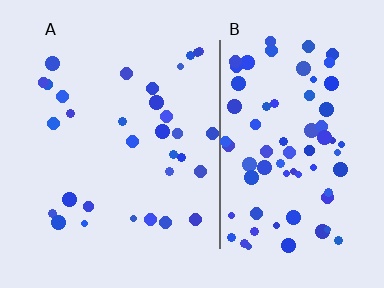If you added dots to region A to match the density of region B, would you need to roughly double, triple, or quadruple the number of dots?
Approximately double.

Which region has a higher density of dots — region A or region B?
B (the right).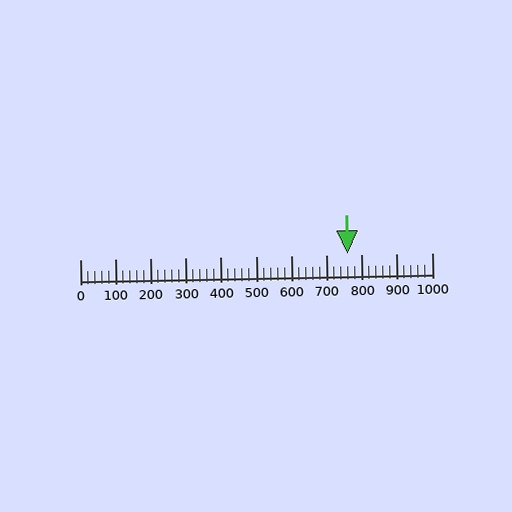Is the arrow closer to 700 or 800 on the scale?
The arrow is closer to 800.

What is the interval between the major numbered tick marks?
The major tick marks are spaced 100 units apart.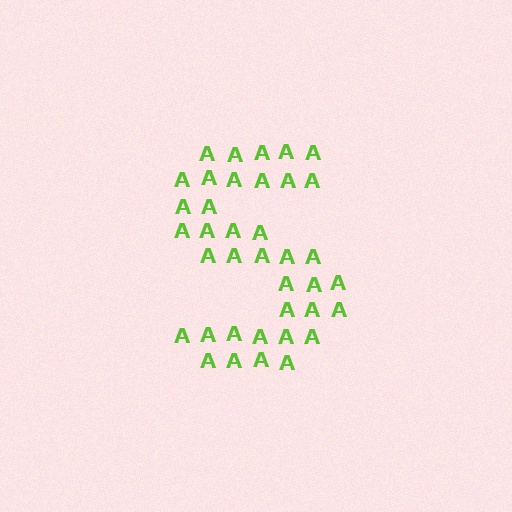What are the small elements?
The small elements are letter A's.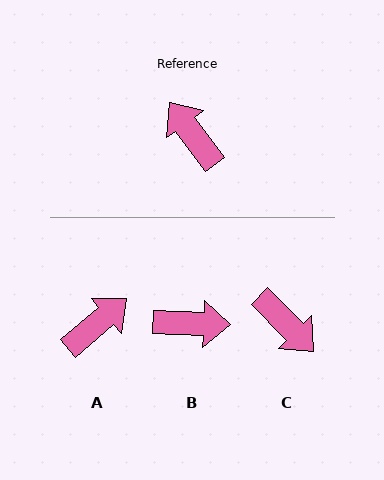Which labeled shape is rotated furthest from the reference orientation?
C, about 171 degrees away.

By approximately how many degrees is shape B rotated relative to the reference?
Approximately 128 degrees clockwise.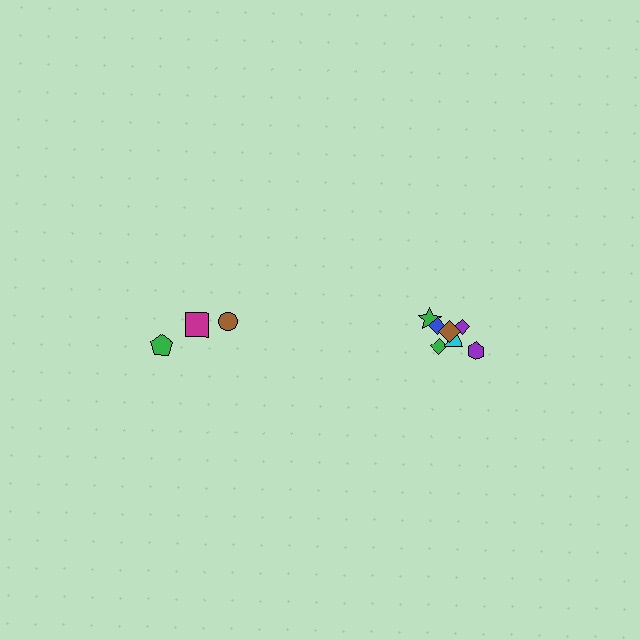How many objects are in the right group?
There are 7 objects.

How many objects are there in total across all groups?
There are 10 objects.